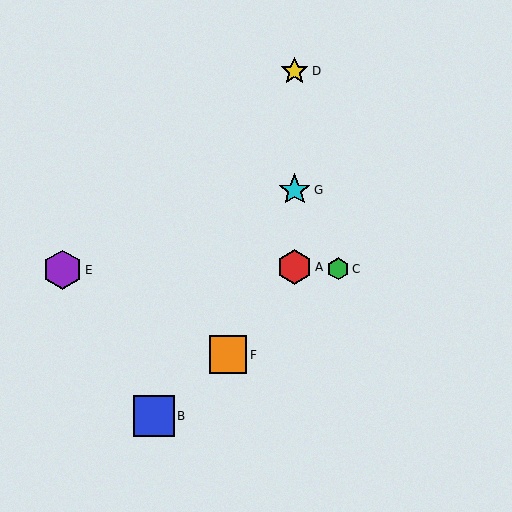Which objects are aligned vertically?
Objects A, D, G are aligned vertically.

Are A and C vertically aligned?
No, A is at x≈295 and C is at x≈338.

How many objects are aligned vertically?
3 objects (A, D, G) are aligned vertically.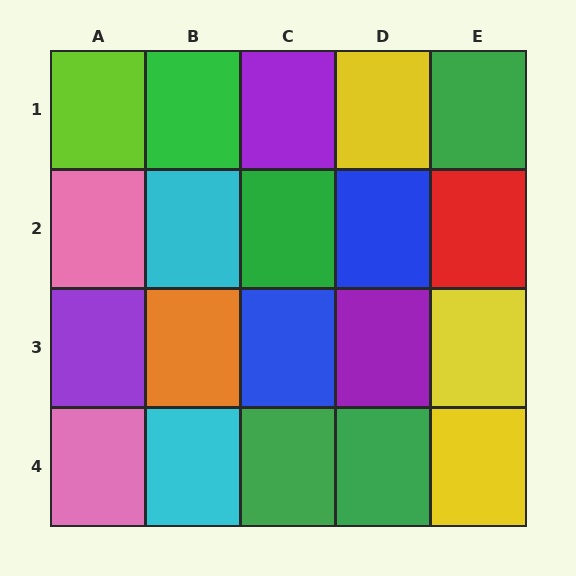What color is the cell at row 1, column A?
Lime.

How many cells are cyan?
2 cells are cyan.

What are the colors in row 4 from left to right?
Pink, cyan, green, green, yellow.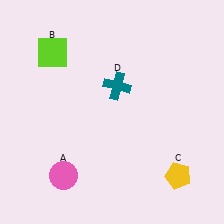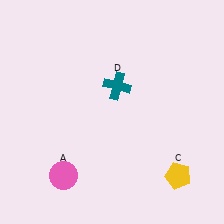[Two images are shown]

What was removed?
The lime square (B) was removed in Image 2.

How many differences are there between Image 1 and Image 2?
There is 1 difference between the two images.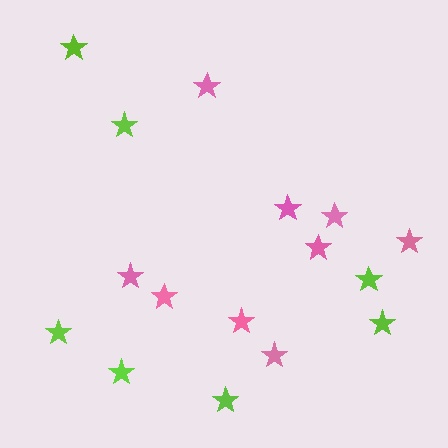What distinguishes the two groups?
There are 2 groups: one group of pink stars (9) and one group of lime stars (7).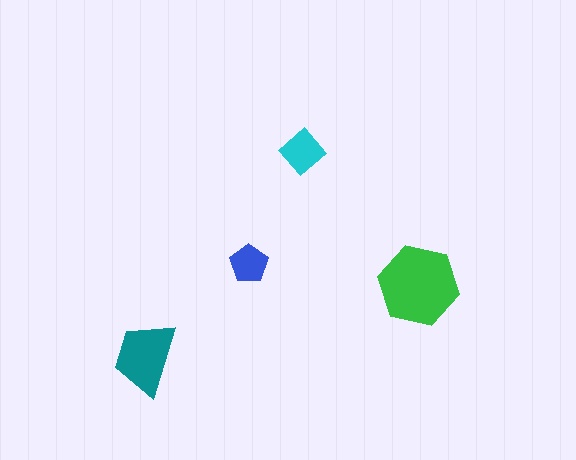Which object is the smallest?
The blue pentagon.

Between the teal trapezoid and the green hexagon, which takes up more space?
The green hexagon.